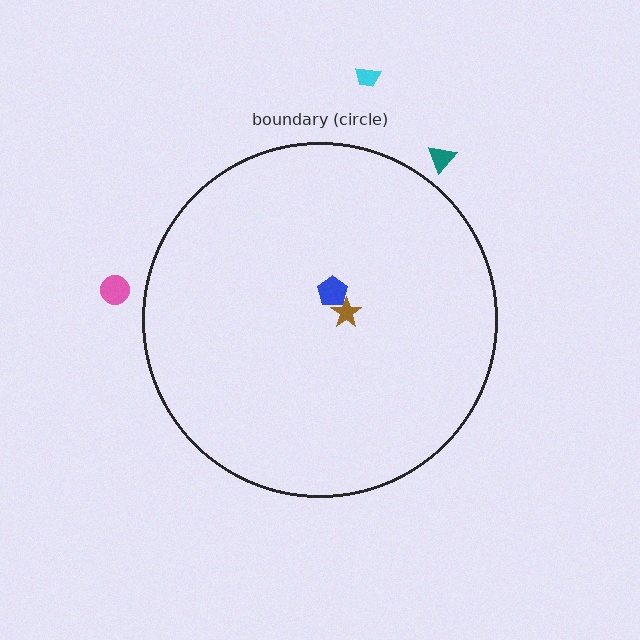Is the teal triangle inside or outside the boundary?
Outside.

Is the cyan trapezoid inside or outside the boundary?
Outside.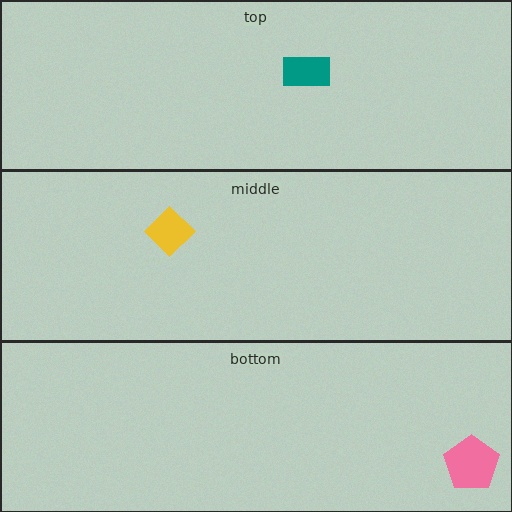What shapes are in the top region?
The teal rectangle.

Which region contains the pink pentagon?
The bottom region.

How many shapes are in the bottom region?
1.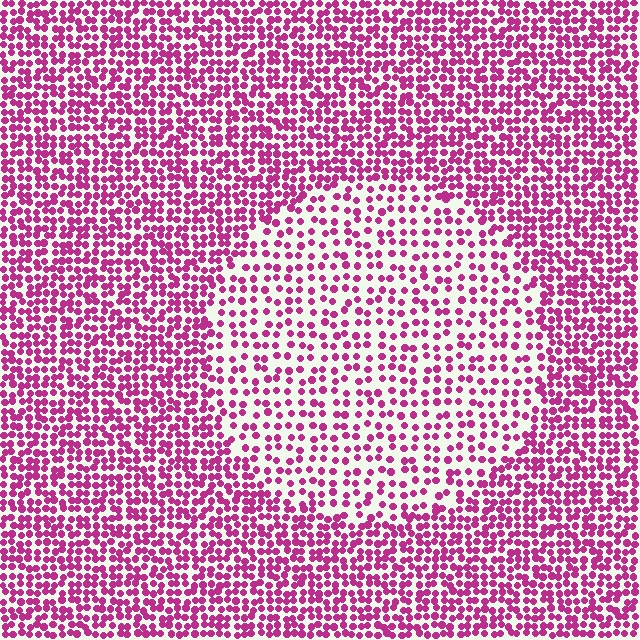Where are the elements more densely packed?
The elements are more densely packed outside the circle boundary.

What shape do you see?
I see a circle.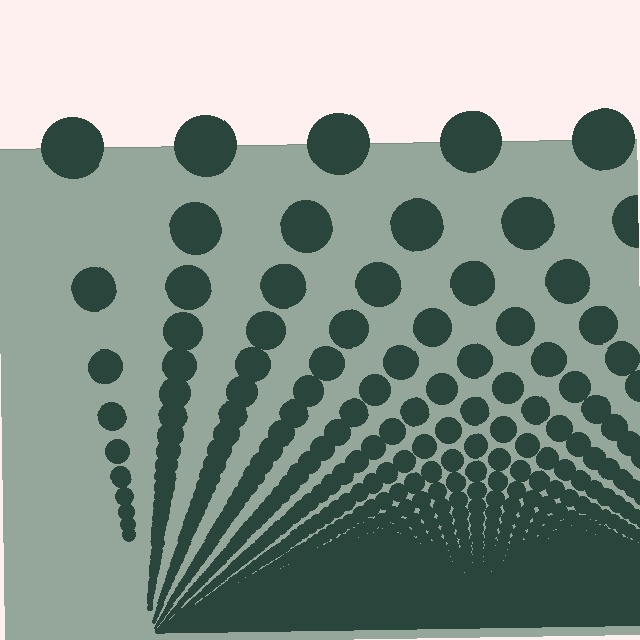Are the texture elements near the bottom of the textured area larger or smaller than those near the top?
Smaller. The gradient is inverted — elements near the bottom are smaller and denser.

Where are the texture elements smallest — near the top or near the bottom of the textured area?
Near the bottom.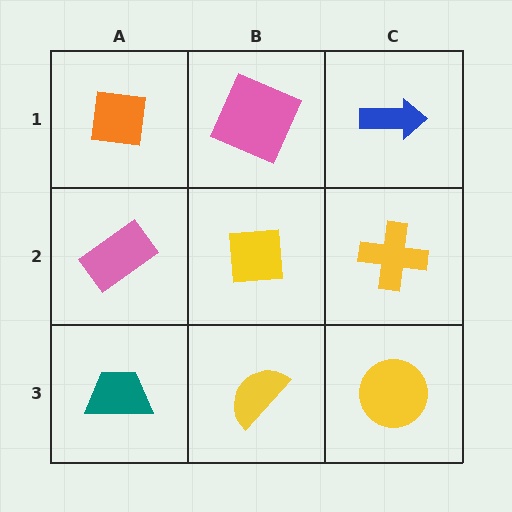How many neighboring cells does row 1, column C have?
2.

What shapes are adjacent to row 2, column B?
A pink square (row 1, column B), a yellow semicircle (row 3, column B), a pink rectangle (row 2, column A), a yellow cross (row 2, column C).